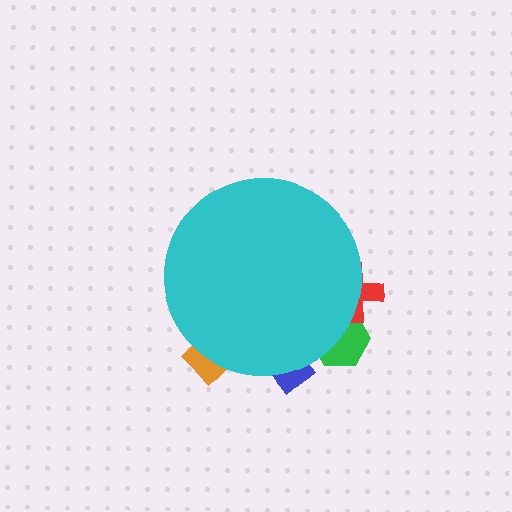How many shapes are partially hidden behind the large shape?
4 shapes are partially hidden.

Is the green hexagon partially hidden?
Yes, the green hexagon is partially hidden behind the cyan circle.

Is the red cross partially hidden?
Yes, the red cross is partially hidden behind the cyan circle.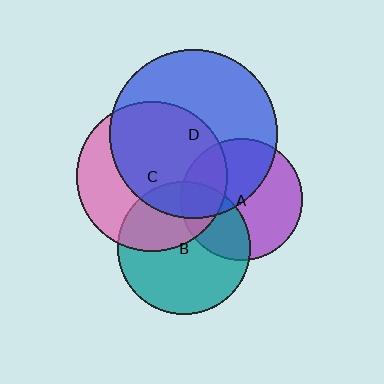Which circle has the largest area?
Circle D (blue).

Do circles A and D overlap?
Yes.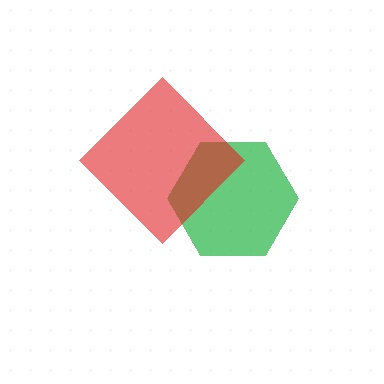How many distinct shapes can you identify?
There are 2 distinct shapes: a green hexagon, a red diamond.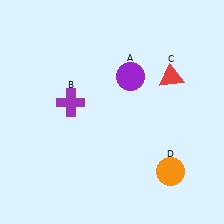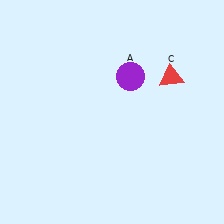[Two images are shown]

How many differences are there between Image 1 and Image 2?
There are 2 differences between the two images.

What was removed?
The purple cross (B), the orange circle (D) were removed in Image 2.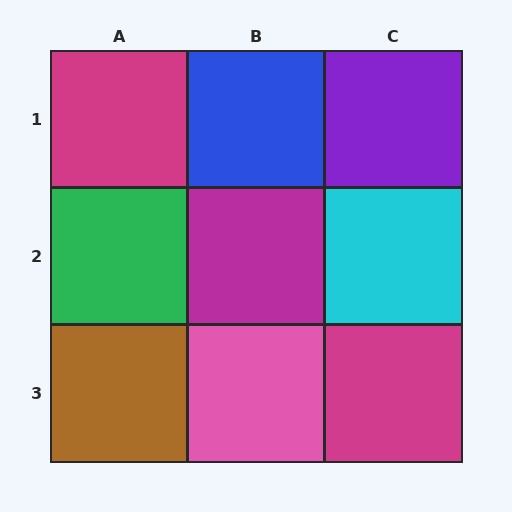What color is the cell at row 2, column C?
Cyan.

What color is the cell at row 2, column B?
Magenta.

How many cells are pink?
1 cell is pink.